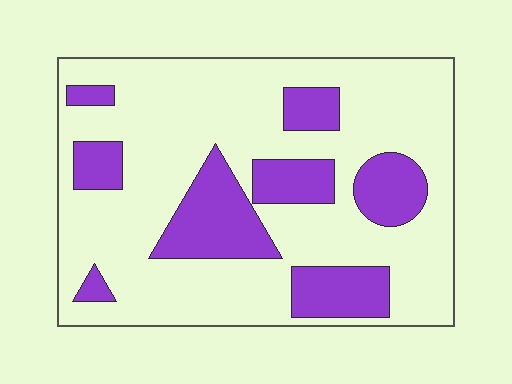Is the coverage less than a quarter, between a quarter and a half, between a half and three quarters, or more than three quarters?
Between a quarter and a half.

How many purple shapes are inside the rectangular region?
8.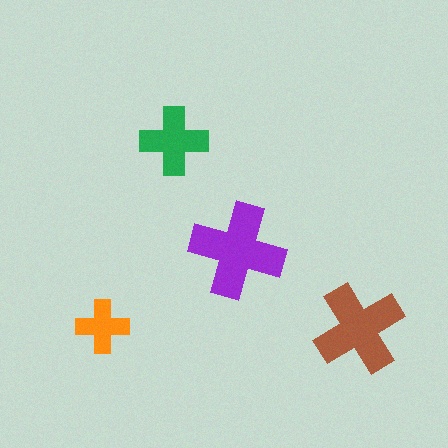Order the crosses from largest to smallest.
the purple one, the brown one, the green one, the orange one.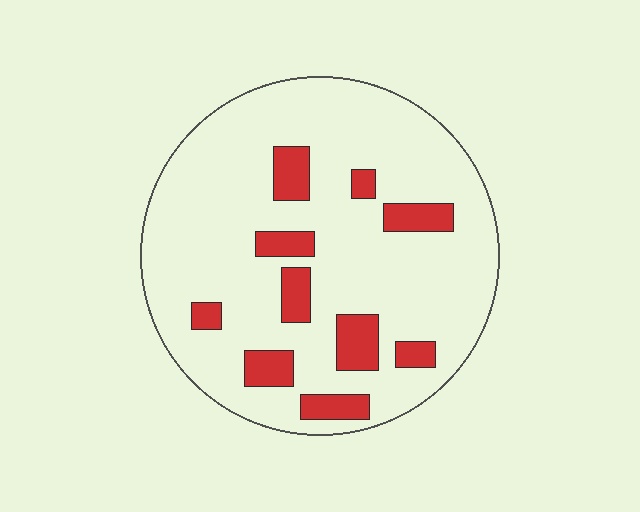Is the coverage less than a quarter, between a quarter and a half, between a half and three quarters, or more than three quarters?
Less than a quarter.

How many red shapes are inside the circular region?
10.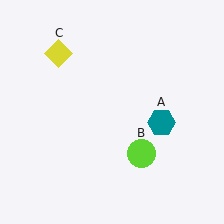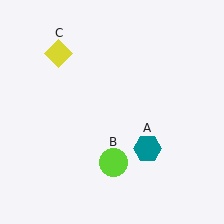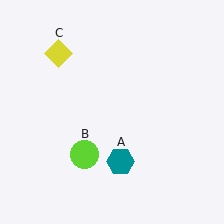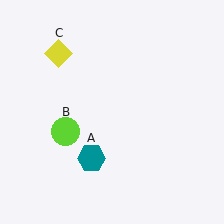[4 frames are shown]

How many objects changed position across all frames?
2 objects changed position: teal hexagon (object A), lime circle (object B).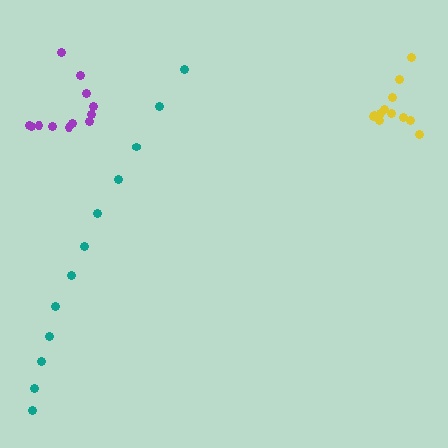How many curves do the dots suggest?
There are 3 distinct paths.